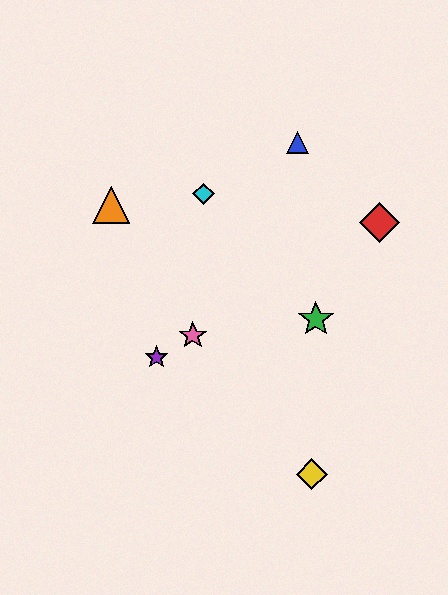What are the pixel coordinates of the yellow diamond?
The yellow diamond is at (312, 474).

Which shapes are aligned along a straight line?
The red diamond, the purple star, the pink star are aligned along a straight line.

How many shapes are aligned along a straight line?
3 shapes (the red diamond, the purple star, the pink star) are aligned along a straight line.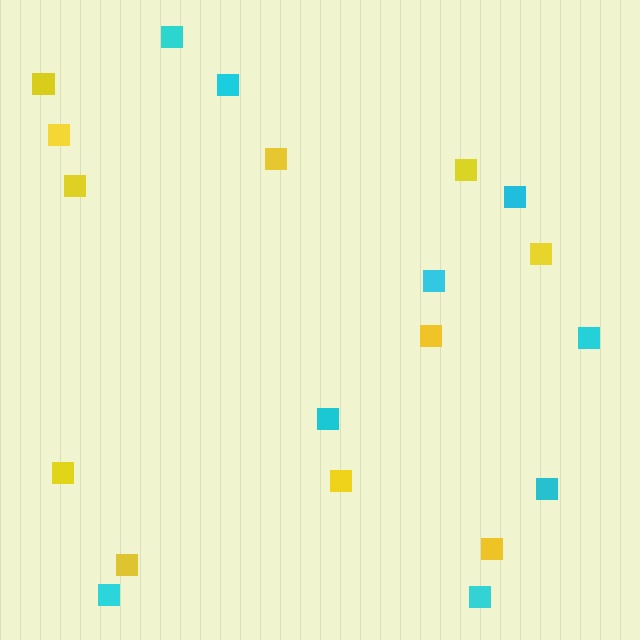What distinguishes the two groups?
There are 2 groups: one group of yellow squares (11) and one group of cyan squares (9).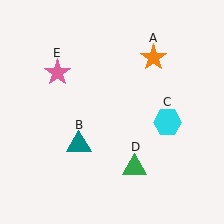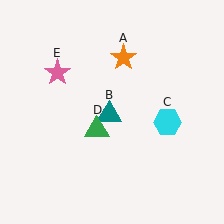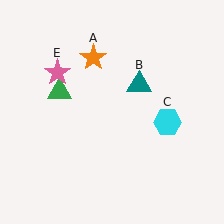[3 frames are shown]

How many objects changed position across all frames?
3 objects changed position: orange star (object A), teal triangle (object B), green triangle (object D).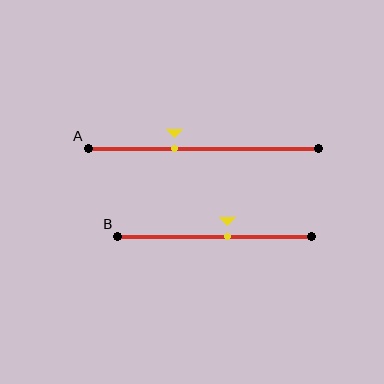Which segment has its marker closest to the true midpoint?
Segment B has its marker closest to the true midpoint.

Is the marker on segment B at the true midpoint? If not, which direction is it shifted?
No, the marker on segment B is shifted to the right by about 7% of the segment length.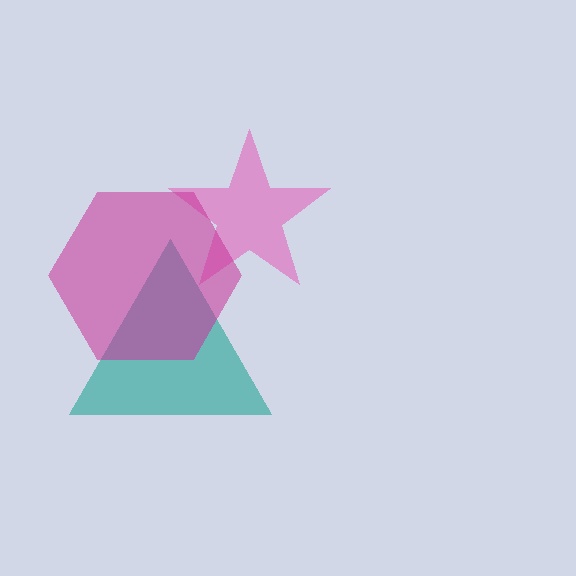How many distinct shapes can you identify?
There are 3 distinct shapes: a pink star, a teal triangle, a magenta hexagon.